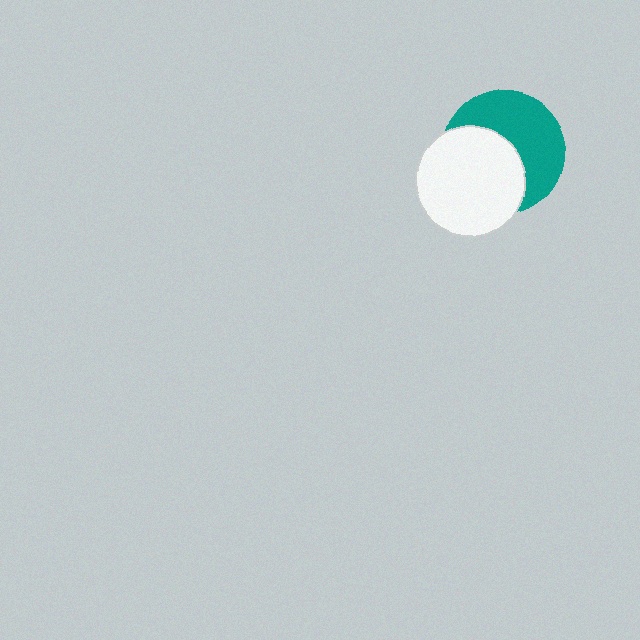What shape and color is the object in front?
The object in front is a white circle.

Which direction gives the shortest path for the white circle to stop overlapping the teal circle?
Moving toward the lower-left gives the shortest separation.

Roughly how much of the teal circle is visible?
About half of it is visible (roughly 52%).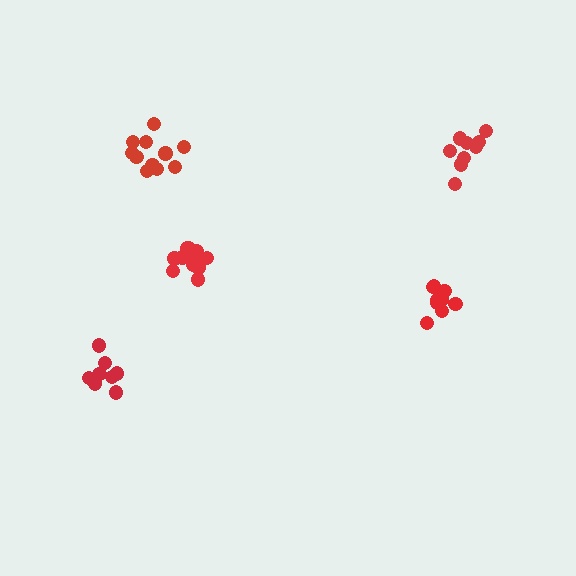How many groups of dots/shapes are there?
There are 5 groups.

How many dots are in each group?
Group 1: 9 dots, Group 2: 8 dots, Group 3: 12 dots, Group 4: 12 dots, Group 5: 10 dots (51 total).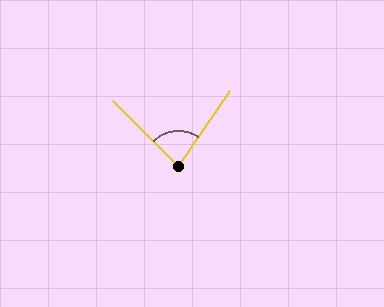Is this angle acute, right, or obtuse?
It is acute.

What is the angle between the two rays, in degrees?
Approximately 80 degrees.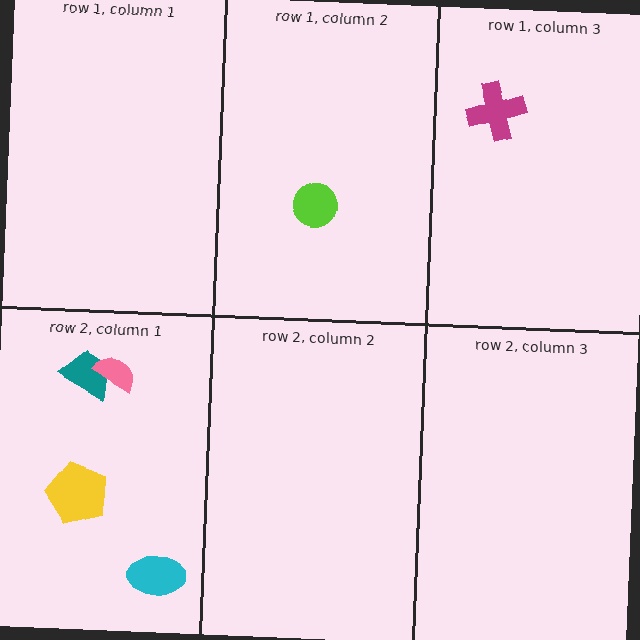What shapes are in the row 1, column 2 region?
The lime circle.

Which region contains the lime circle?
The row 1, column 2 region.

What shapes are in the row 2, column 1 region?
The teal trapezoid, the pink semicircle, the yellow pentagon, the cyan ellipse.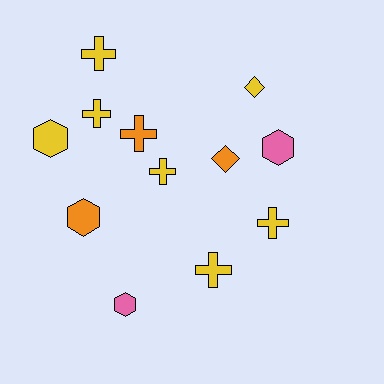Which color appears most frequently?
Yellow, with 7 objects.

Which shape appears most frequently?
Cross, with 6 objects.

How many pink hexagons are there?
There are 2 pink hexagons.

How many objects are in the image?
There are 12 objects.